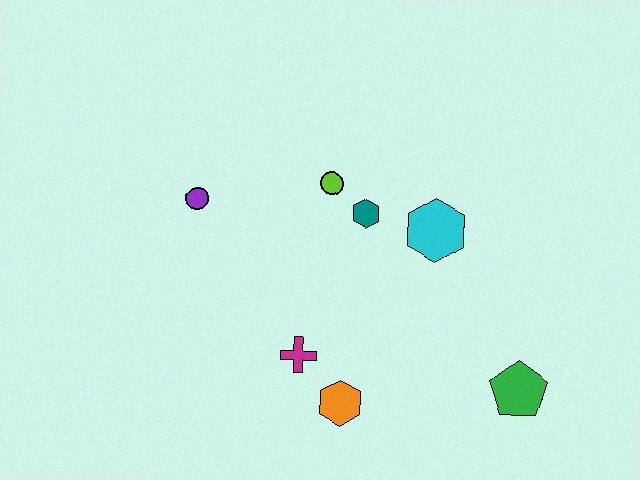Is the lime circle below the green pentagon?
No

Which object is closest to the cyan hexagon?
The teal hexagon is closest to the cyan hexagon.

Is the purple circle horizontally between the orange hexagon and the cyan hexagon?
No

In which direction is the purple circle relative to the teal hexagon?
The purple circle is to the left of the teal hexagon.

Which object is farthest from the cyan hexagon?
The purple circle is farthest from the cyan hexagon.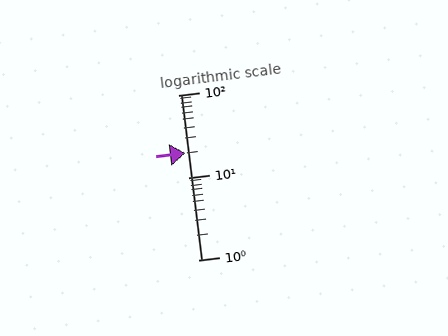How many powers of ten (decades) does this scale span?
The scale spans 2 decades, from 1 to 100.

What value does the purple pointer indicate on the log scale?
The pointer indicates approximately 20.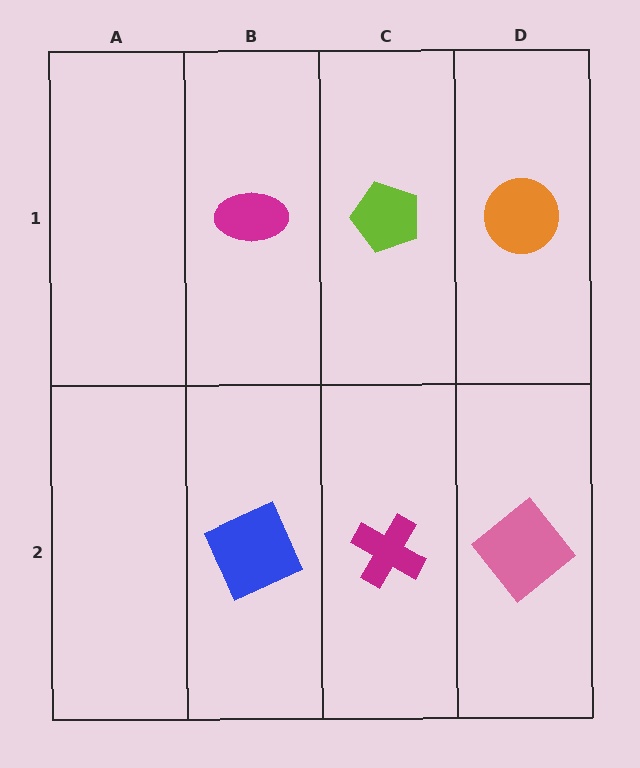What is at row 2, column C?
A magenta cross.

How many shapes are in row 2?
3 shapes.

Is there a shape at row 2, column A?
No, that cell is empty.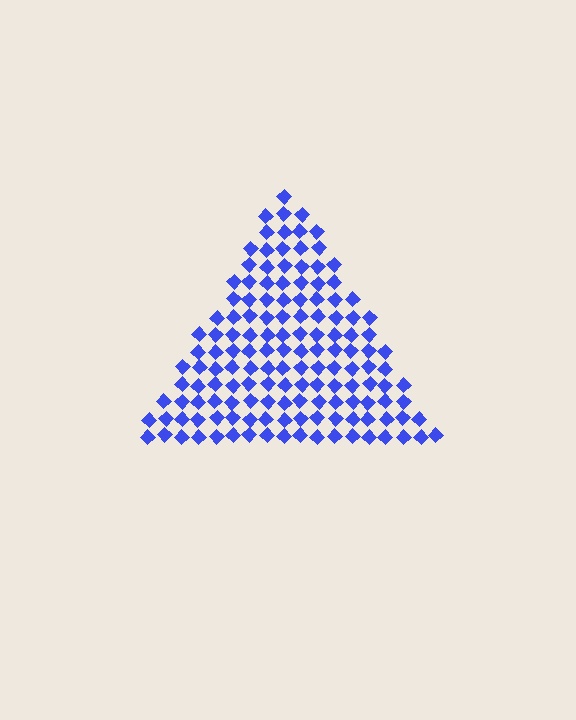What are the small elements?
The small elements are diamonds.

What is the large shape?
The large shape is a triangle.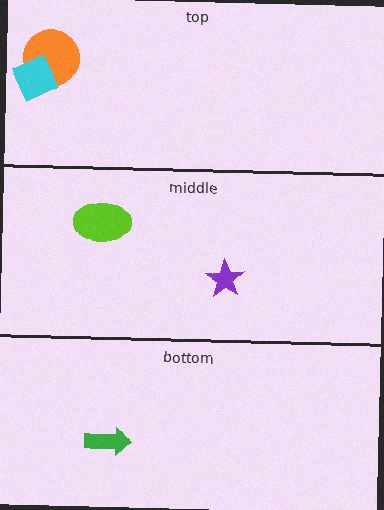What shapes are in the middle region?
The purple star, the lime ellipse.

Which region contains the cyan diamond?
The top region.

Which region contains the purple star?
The middle region.